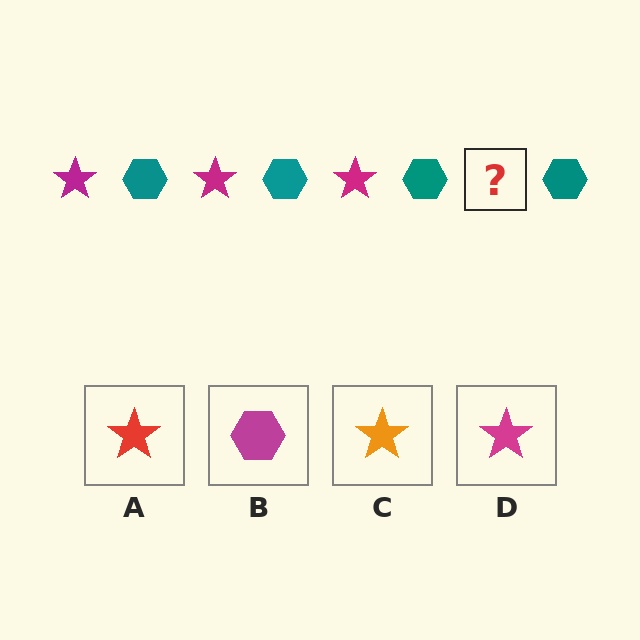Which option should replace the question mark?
Option D.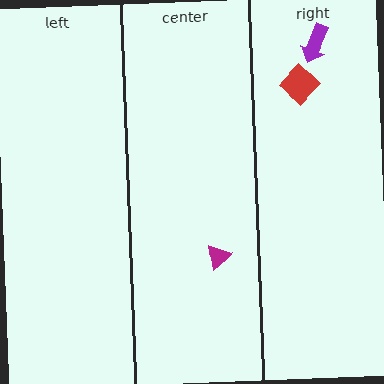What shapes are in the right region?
The red diamond, the purple arrow.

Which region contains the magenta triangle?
The center region.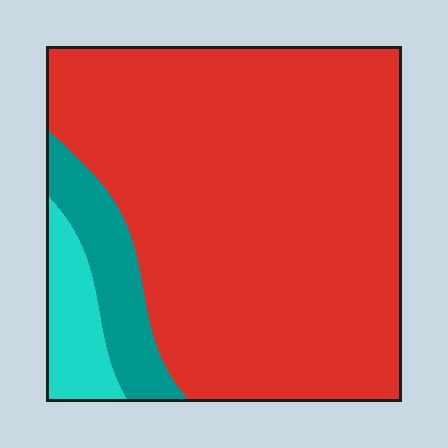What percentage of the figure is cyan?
Cyan takes up about one tenth (1/10) of the figure.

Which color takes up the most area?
Red, at roughly 80%.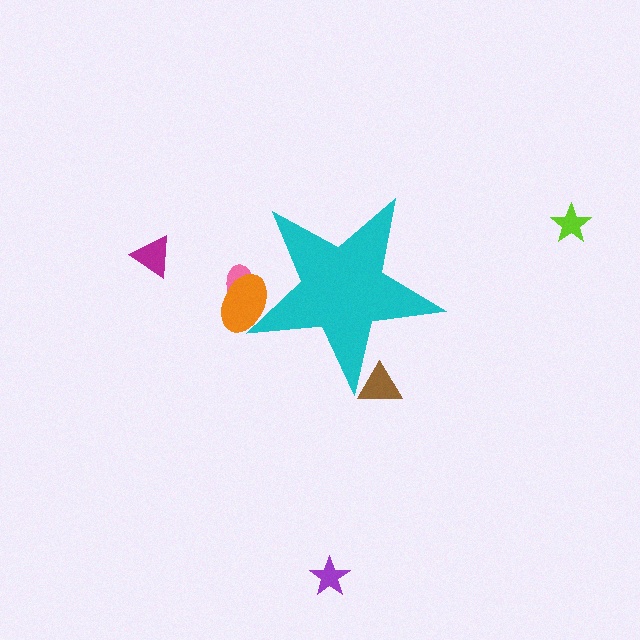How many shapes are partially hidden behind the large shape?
3 shapes are partially hidden.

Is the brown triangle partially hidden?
Yes, the brown triangle is partially hidden behind the cyan star.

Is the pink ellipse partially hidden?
Yes, the pink ellipse is partially hidden behind the cyan star.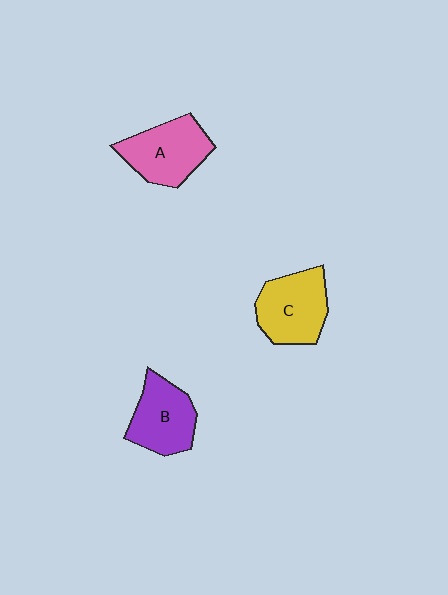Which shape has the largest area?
Shape A (pink).